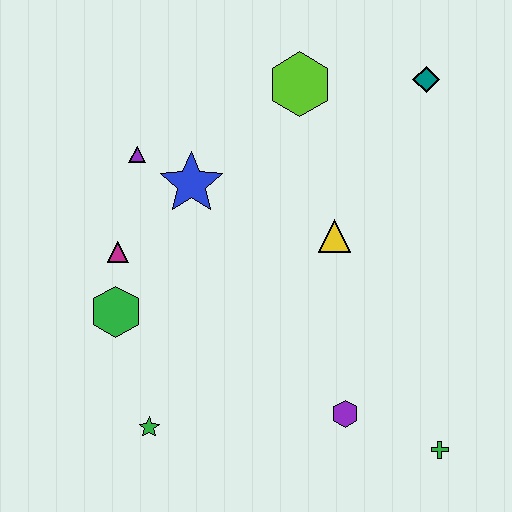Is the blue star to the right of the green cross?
No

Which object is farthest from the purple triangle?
The green cross is farthest from the purple triangle.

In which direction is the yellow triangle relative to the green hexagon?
The yellow triangle is to the right of the green hexagon.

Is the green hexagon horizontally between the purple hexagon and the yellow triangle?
No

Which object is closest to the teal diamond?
The lime hexagon is closest to the teal diamond.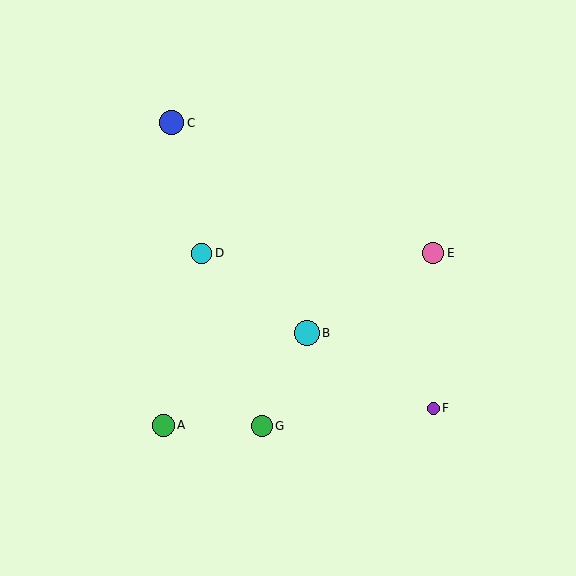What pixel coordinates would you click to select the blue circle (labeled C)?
Click at (171, 123) to select the blue circle C.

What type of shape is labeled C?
Shape C is a blue circle.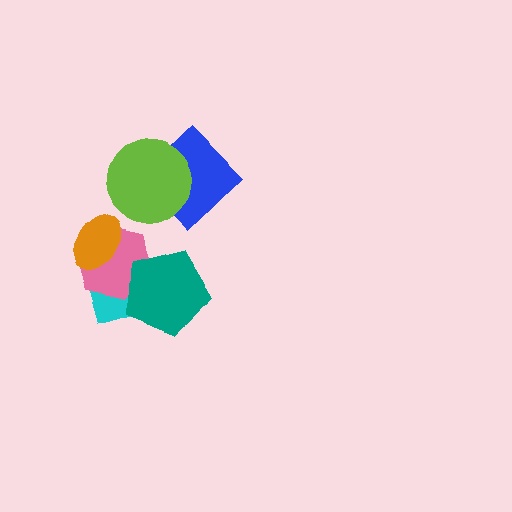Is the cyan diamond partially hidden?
Yes, it is partially covered by another shape.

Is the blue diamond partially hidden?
Yes, it is partially covered by another shape.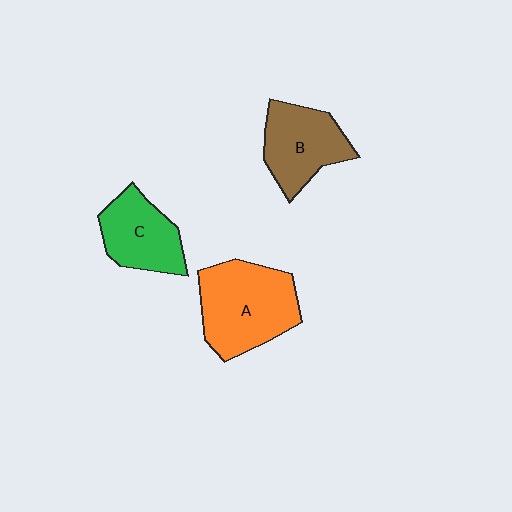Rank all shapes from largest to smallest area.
From largest to smallest: A (orange), B (brown), C (green).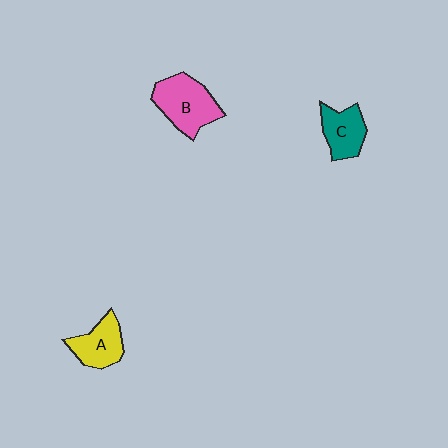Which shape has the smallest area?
Shape C (teal).